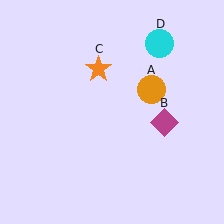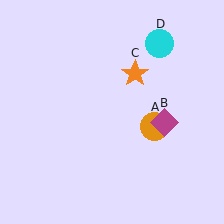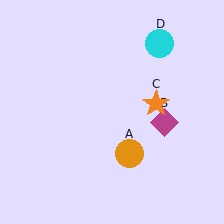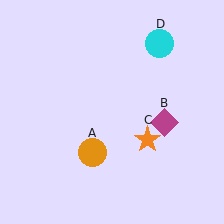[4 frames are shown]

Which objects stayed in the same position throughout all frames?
Magenta diamond (object B) and cyan circle (object D) remained stationary.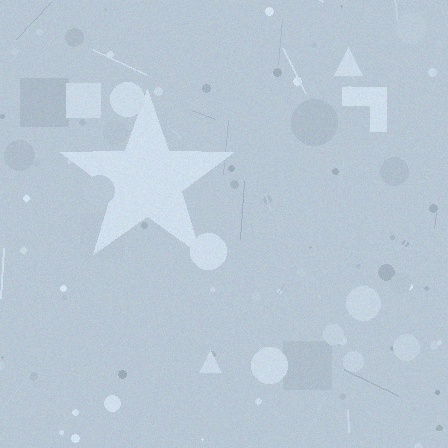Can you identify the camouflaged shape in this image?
The camouflaged shape is a star.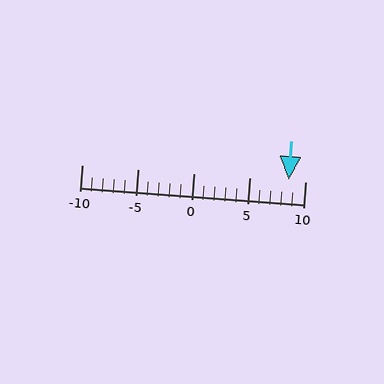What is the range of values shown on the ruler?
The ruler shows values from -10 to 10.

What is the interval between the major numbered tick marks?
The major tick marks are spaced 5 units apart.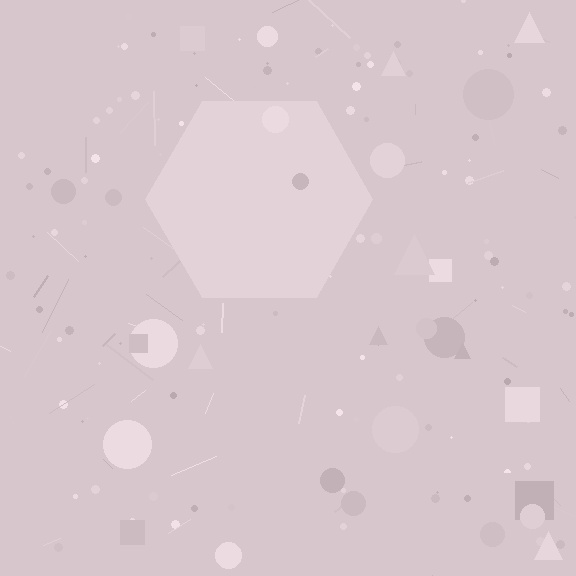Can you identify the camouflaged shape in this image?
The camouflaged shape is a hexagon.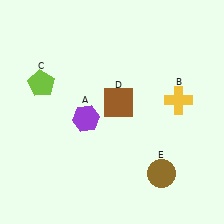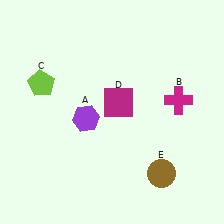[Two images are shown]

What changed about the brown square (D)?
In Image 1, D is brown. In Image 2, it changed to magenta.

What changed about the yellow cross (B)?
In Image 1, B is yellow. In Image 2, it changed to magenta.